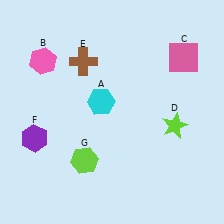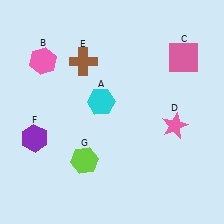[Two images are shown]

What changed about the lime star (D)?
In Image 1, D is lime. In Image 2, it changed to pink.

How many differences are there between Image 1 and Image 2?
There is 1 difference between the two images.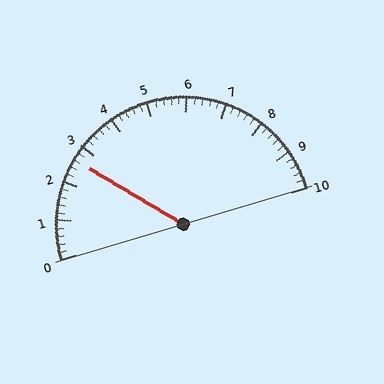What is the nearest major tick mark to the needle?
The nearest major tick mark is 3.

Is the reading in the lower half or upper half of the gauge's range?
The reading is in the lower half of the range (0 to 10).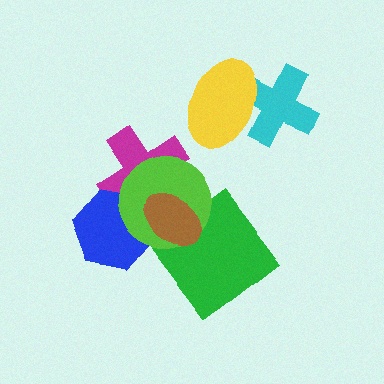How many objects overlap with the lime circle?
4 objects overlap with the lime circle.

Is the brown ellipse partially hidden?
No, no other shape covers it.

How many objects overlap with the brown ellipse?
4 objects overlap with the brown ellipse.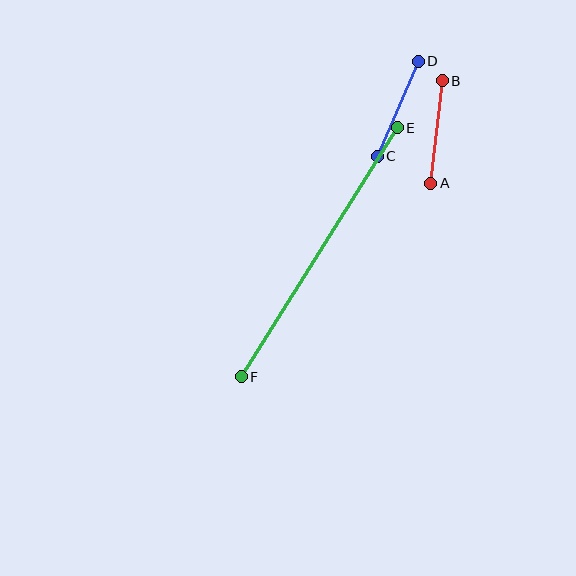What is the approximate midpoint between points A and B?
The midpoint is at approximately (436, 132) pixels.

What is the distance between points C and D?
The distance is approximately 104 pixels.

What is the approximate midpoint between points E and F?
The midpoint is at approximately (319, 252) pixels.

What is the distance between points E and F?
The distance is approximately 294 pixels.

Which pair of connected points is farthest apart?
Points E and F are farthest apart.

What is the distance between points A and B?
The distance is approximately 103 pixels.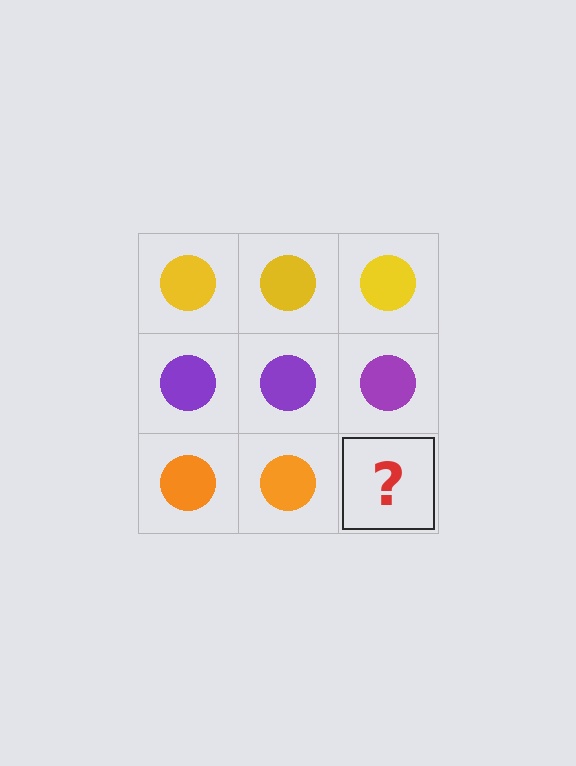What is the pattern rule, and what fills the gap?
The rule is that each row has a consistent color. The gap should be filled with an orange circle.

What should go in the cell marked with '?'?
The missing cell should contain an orange circle.